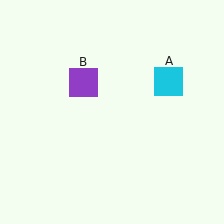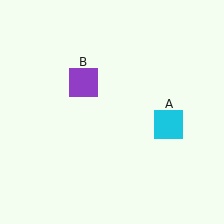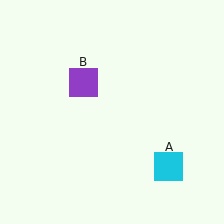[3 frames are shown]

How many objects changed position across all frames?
1 object changed position: cyan square (object A).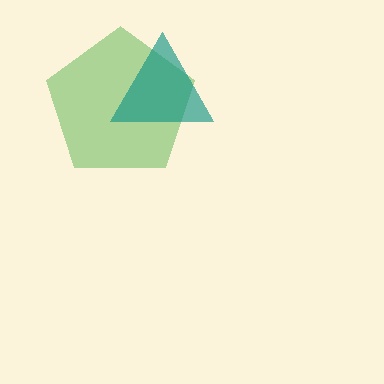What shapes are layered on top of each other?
The layered shapes are: a green pentagon, a teal triangle.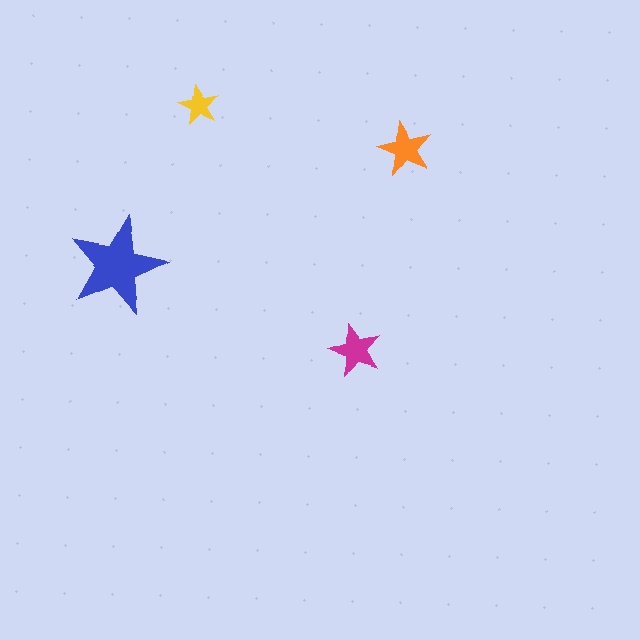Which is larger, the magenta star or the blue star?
The blue one.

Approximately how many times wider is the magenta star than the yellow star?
About 1.5 times wider.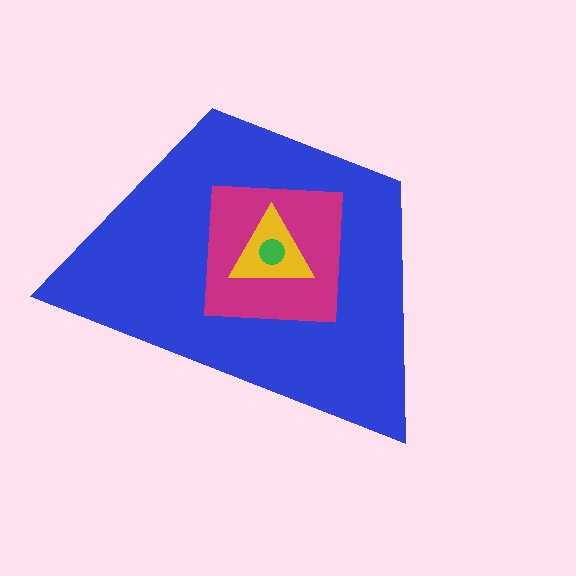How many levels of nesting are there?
4.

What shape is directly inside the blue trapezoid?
The magenta square.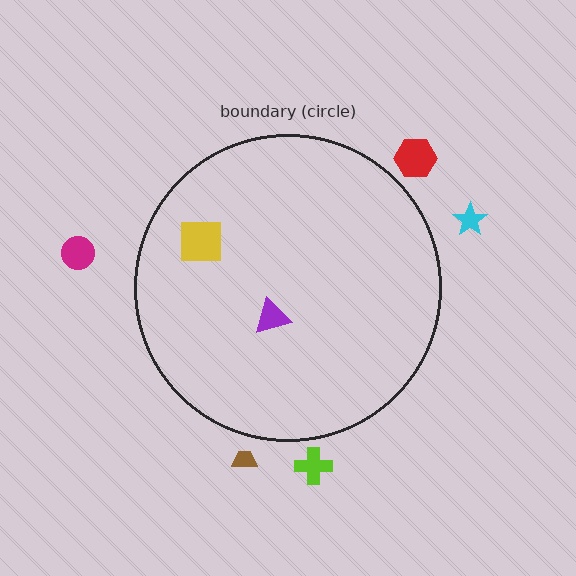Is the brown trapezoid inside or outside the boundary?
Outside.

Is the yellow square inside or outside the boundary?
Inside.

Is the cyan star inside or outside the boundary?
Outside.